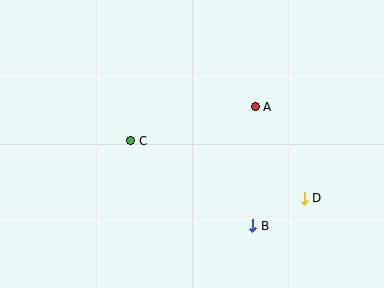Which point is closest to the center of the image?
Point C at (131, 141) is closest to the center.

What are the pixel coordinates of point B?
Point B is at (253, 226).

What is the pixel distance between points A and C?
The distance between A and C is 129 pixels.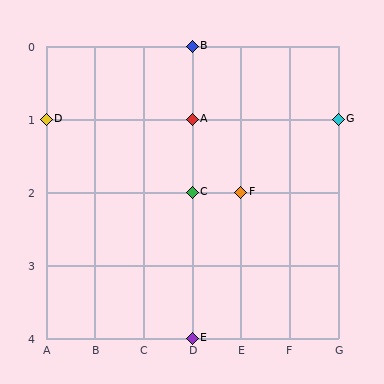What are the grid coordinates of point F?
Point F is at grid coordinates (E, 2).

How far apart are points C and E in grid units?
Points C and E are 2 rows apart.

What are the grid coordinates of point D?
Point D is at grid coordinates (A, 1).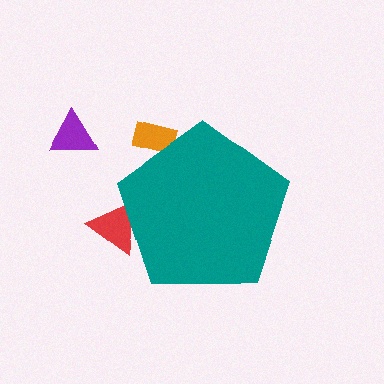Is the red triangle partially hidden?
Yes, the red triangle is partially hidden behind the teal pentagon.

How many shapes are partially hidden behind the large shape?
2 shapes are partially hidden.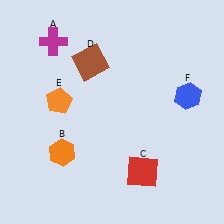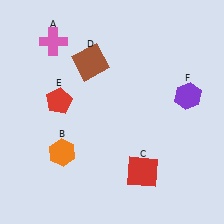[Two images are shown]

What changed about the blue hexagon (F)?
In Image 1, F is blue. In Image 2, it changed to purple.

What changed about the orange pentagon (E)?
In Image 1, E is orange. In Image 2, it changed to red.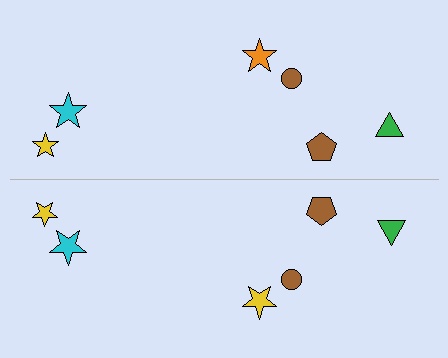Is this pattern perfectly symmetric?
No, the pattern is not perfectly symmetric. The yellow star on the bottom side breaks the symmetry — its mirror counterpart is orange.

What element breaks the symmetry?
The yellow star on the bottom side breaks the symmetry — its mirror counterpart is orange.